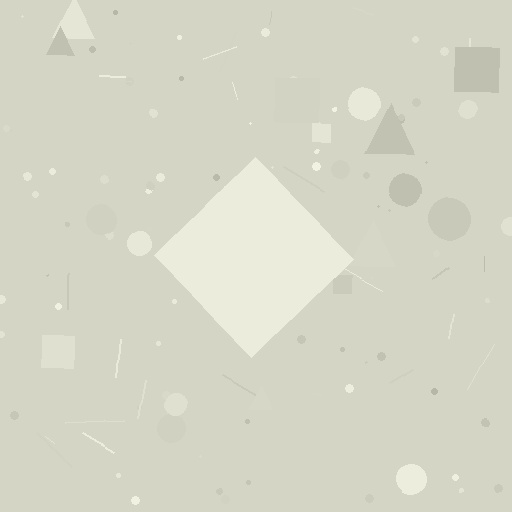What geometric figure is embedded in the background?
A diamond is embedded in the background.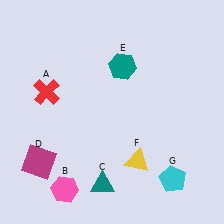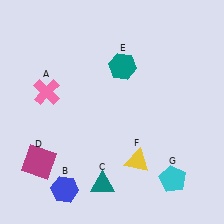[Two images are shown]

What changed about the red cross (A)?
In Image 1, A is red. In Image 2, it changed to pink.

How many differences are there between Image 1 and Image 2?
There are 2 differences between the two images.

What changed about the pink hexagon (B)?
In Image 1, B is pink. In Image 2, it changed to blue.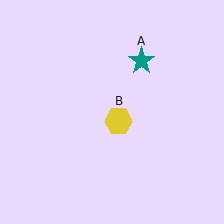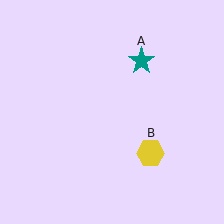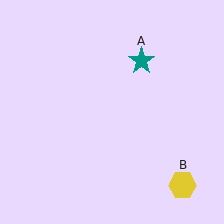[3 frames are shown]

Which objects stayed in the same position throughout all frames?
Teal star (object A) remained stationary.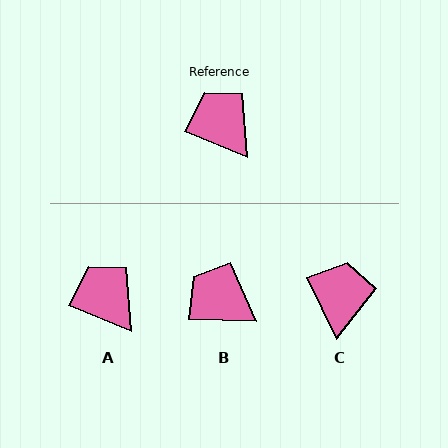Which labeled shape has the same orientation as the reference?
A.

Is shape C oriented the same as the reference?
No, it is off by about 42 degrees.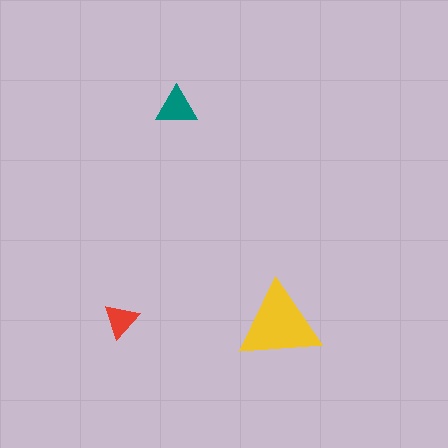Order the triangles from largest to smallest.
the yellow one, the teal one, the red one.